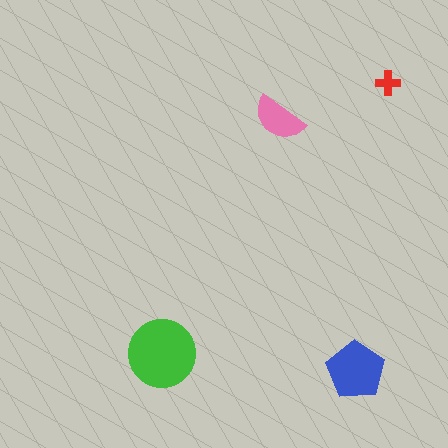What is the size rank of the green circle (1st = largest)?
1st.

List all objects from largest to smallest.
The green circle, the blue pentagon, the pink semicircle, the red cross.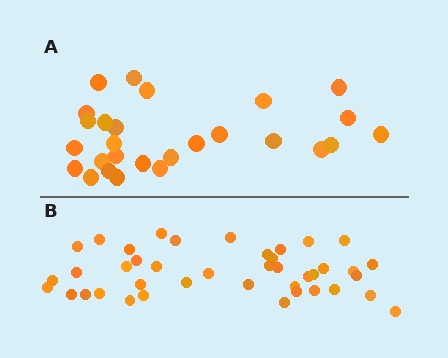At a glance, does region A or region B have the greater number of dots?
Region B (the bottom region) has more dots.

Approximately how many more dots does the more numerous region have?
Region B has approximately 15 more dots than region A.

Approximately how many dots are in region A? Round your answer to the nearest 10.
About 30 dots. (The exact count is 27, which rounds to 30.)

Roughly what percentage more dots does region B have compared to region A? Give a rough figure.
About 50% more.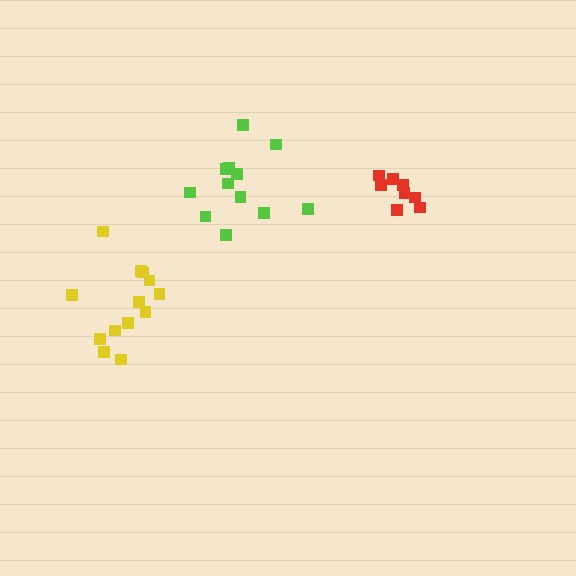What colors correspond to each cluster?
The clusters are colored: lime, yellow, red.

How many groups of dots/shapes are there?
There are 3 groups.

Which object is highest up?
The lime cluster is topmost.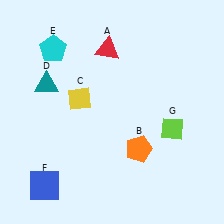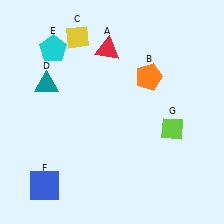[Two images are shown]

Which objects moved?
The objects that moved are: the orange pentagon (B), the yellow diamond (C).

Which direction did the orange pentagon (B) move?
The orange pentagon (B) moved up.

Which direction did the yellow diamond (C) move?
The yellow diamond (C) moved up.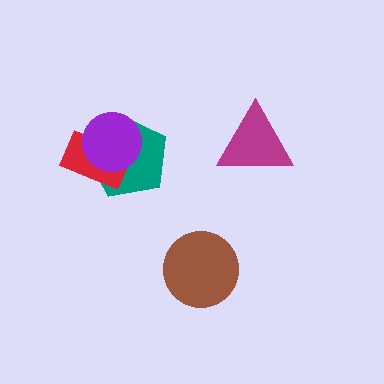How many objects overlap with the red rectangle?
2 objects overlap with the red rectangle.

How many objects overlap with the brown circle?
0 objects overlap with the brown circle.